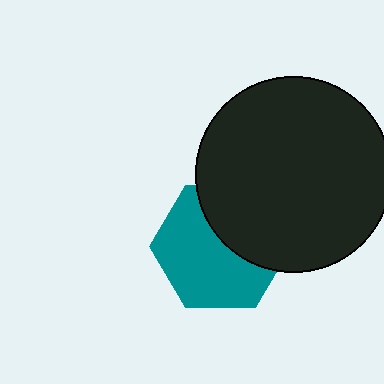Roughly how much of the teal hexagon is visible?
About half of it is visible (roughly 61%).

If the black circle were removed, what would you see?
You would see the complete teal hexagon.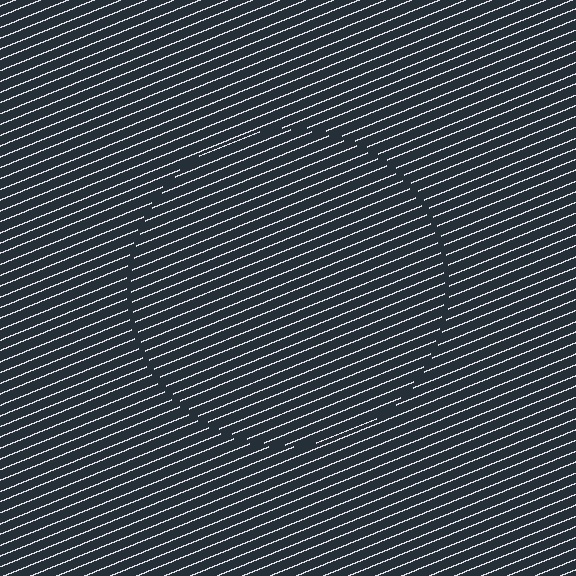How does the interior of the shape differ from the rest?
The interior of the shape contains the same grating, shifted by half a period — the contour is defined by the phase discontinuity where line-ends from the inner and outer gratings abut.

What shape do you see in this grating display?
An illusory circle. The interior of the shape contains the same grating, shifted by half a period — the contour is defined by the phase discontinuity where line-ends from the inner and outer gratings abut.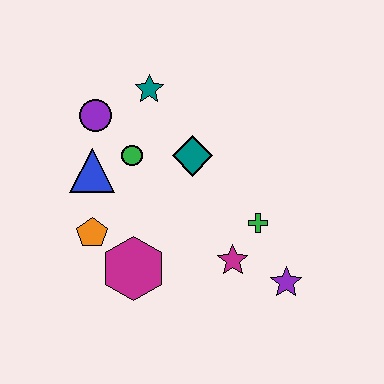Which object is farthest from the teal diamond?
The purple star is farthest from the teal diamond.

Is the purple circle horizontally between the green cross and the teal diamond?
No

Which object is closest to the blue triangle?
The green circle is closest to the blue triangle.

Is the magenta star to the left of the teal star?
No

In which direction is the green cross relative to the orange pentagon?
The green cross is to the right of the orange pentagon.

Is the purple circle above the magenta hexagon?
Yes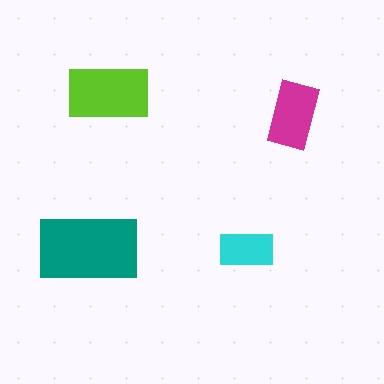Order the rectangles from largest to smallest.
the teal one, the lime one, the magenta one, the cyan one.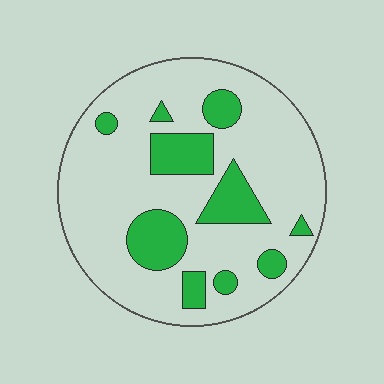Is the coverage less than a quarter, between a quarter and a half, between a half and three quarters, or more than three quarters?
Less than a quarter.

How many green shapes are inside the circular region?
10.